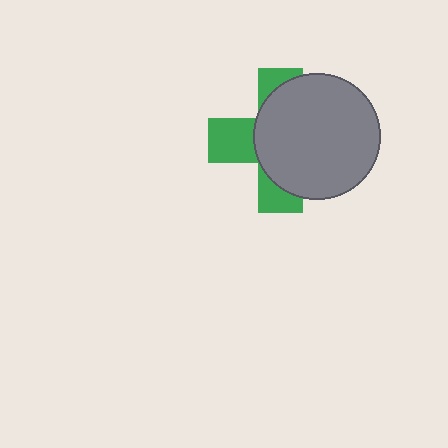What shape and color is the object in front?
The object in front is a gray circle.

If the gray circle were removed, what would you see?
You would see the complete green cross.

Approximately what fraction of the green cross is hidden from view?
Roughly 61% of the green cross is hidden behind the gray circle.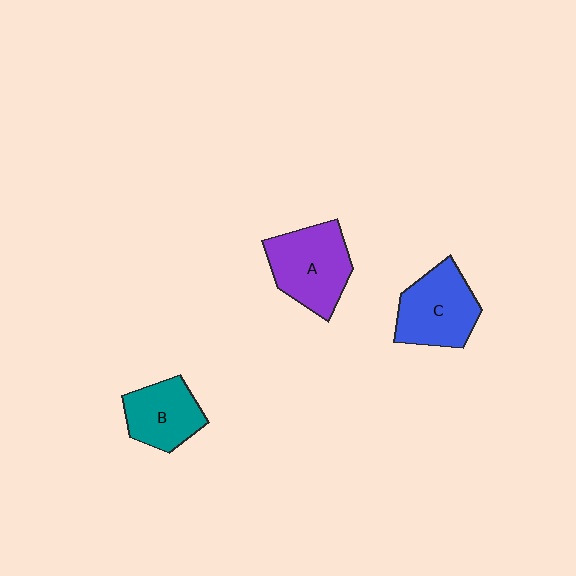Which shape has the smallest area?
Shape B (teal).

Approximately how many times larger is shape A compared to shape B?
Approximately 1.3 times.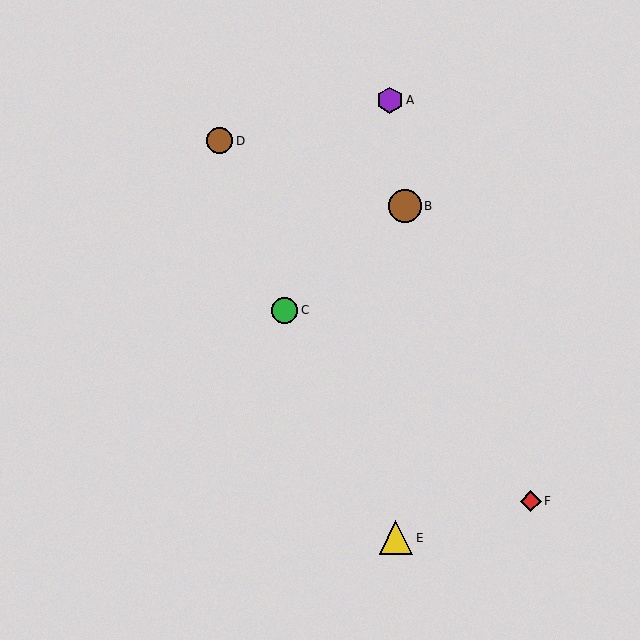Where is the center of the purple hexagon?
The center of the purple hexagon is at (390, 100).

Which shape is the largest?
The yellow triangle (labeled E) is the largest.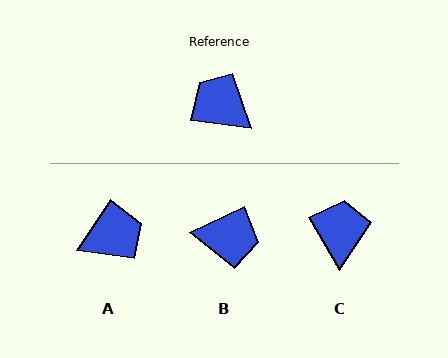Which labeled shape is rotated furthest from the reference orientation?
B, about 147 degrees away.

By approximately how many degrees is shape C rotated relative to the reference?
Approximately 52 degrees clockwise.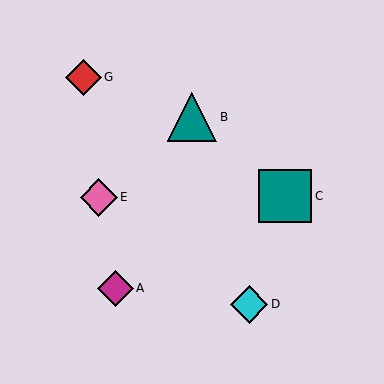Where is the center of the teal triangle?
The center of the teal triangle is at (192, 117).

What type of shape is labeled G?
Shape G is a red diamond.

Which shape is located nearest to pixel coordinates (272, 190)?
The teal square (labeled C) at (285, 196) is nearest to that location.